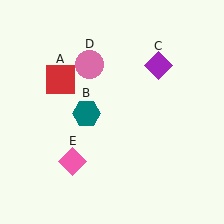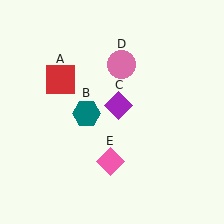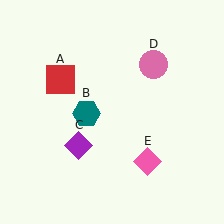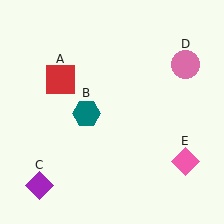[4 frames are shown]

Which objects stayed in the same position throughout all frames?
Red square (object A) and teal hexagon (object B) remained stationary.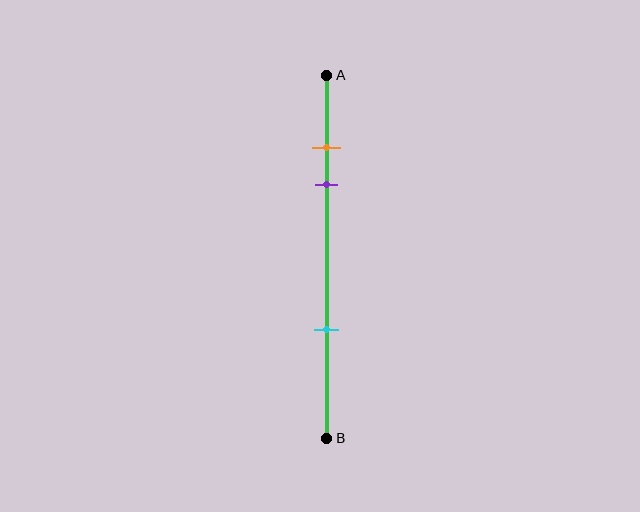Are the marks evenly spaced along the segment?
No, the marks are not evenly spaced.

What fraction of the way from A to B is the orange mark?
The orange mark is approximately 20% (0.2) of the way from A to B.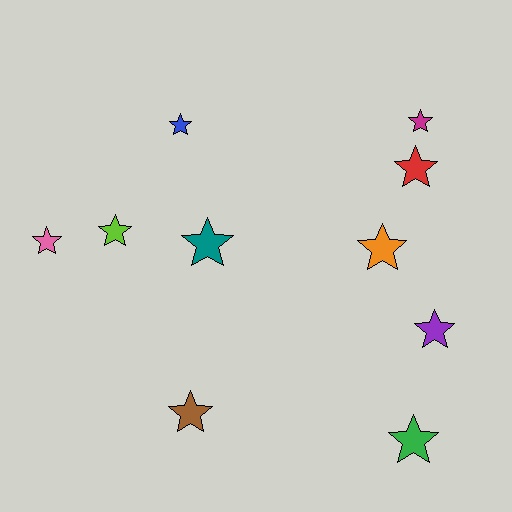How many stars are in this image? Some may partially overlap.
There are 10 stars.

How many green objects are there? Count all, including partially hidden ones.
There is 1 green object.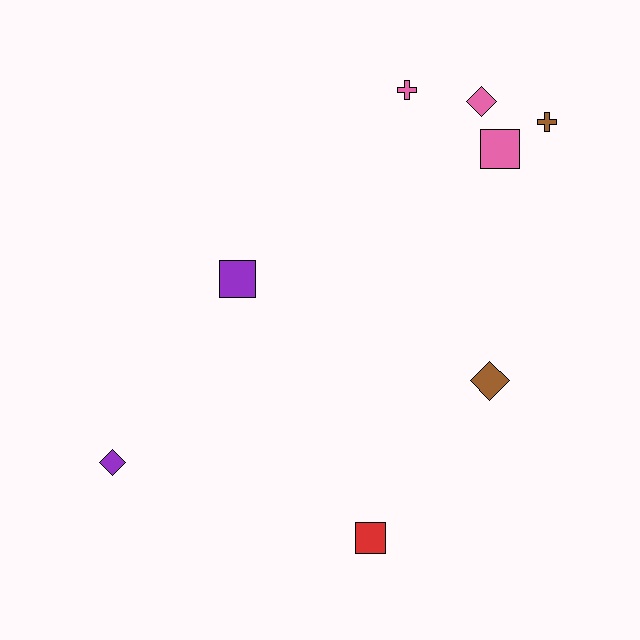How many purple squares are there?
There is 1 purple square.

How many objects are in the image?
There are 8 objects.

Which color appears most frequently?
Pink, with 3 objects.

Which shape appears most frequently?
Diamond, with 3 objects.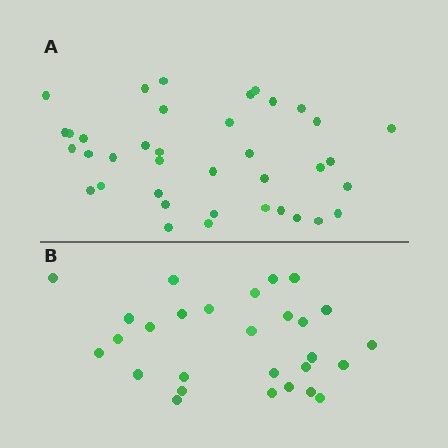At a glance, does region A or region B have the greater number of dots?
Region A (the top region) has more dots.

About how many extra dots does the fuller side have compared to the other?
Region A has roughly 10 or so more dots than region B.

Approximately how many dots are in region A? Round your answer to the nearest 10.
About 40 dots. (The exact count is 38, which rounds to 40.)